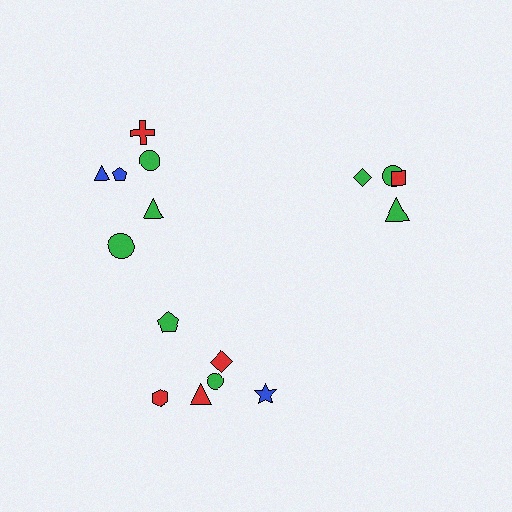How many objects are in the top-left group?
There are 6 objects.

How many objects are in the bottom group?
There are 6 objects.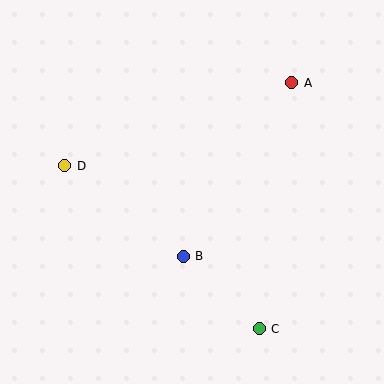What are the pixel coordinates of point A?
Point A is at (292, 83).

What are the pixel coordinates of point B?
Point B is at (183, 256).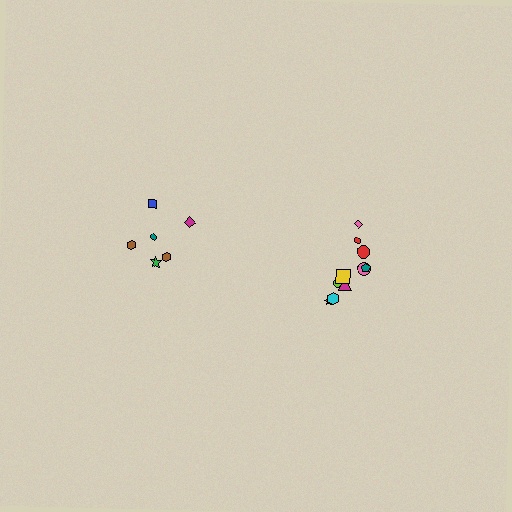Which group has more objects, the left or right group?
The right group.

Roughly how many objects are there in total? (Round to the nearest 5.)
Roughly 15 objects in total.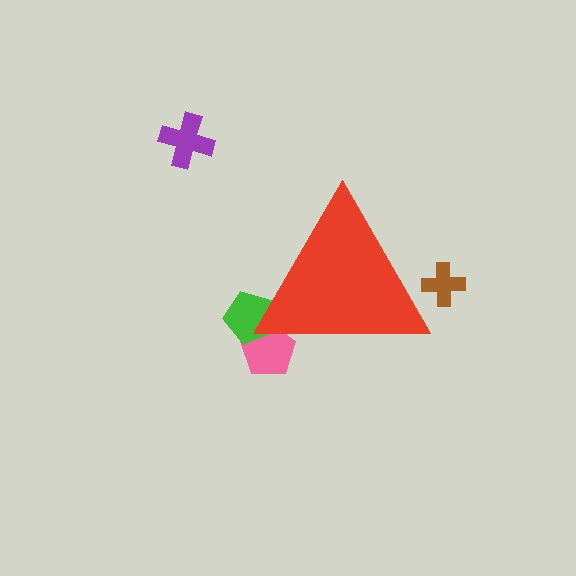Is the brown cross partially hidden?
Yes, the brown cross is partially hidden behind the red triangle.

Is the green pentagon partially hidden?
Yes, the green pentagon is partially hidden behind the red triangle.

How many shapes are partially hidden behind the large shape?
3 shapes are partially hidden.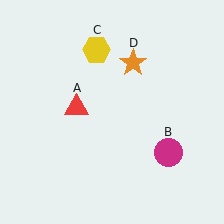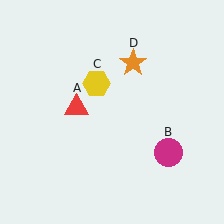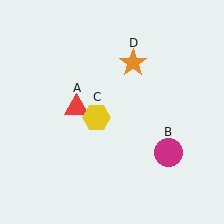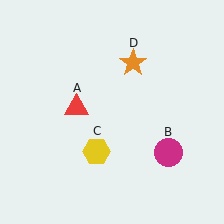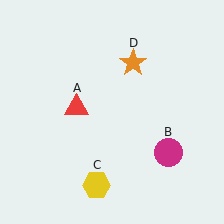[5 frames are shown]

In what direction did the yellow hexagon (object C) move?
The yellow hexagon (object C) moved down.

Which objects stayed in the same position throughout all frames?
Red triangle (object A) and magenta circle (object B) and orange star (object D) remained stationary.